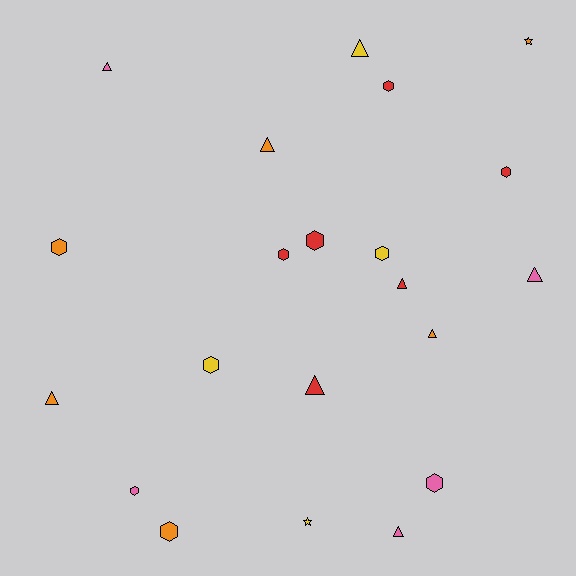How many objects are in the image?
There are 21 objects.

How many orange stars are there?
There is 1 orange star.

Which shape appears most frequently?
Hexagon, with 10 objects.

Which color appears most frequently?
Orange, with 6 objects.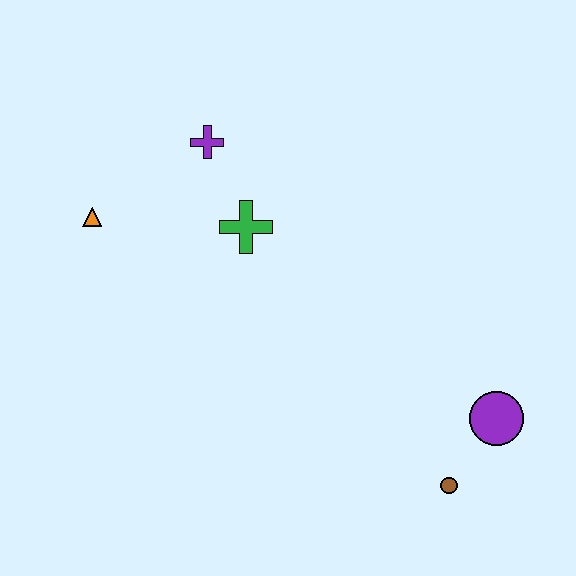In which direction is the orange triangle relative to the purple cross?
The orange triangle is to the left of the purple cross.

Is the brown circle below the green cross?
Yes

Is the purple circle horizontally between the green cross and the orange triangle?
No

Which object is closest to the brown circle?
The purple circle is closest to the brown circle.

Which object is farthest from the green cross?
The brown circle is farthest from the green cross.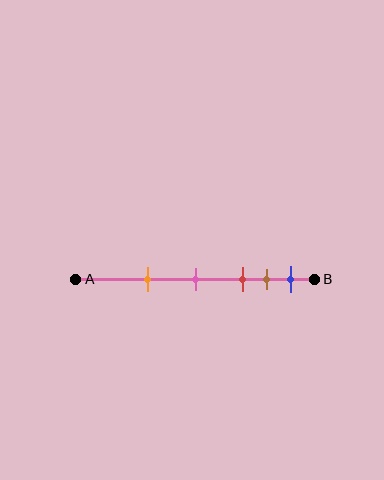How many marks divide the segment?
There are 5 marks dividing the segment.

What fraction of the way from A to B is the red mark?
The red mark is approximately 70% (0.7) of the way from A to B.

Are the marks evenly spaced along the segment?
No, the marks are not evenly spaced.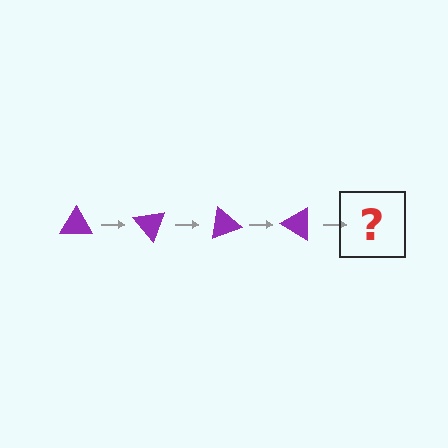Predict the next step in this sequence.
The next step is a purple triangle rotated 200 degrees.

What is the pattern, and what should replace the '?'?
The pattern is that the triangle rotates 50 degrees each step. The '?' should be a purple triangle rotated 200 degrees.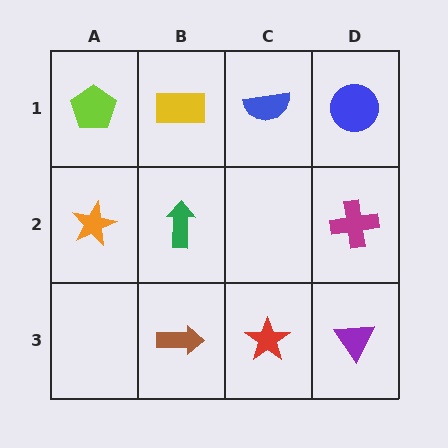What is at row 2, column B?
A green arrow.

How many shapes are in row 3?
3 shapes.